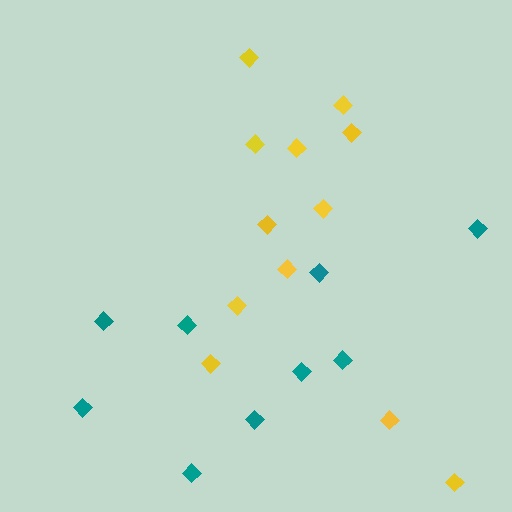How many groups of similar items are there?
There are 2 groups: one group of teal diamonds (9) and one group of yellow diamonds (12).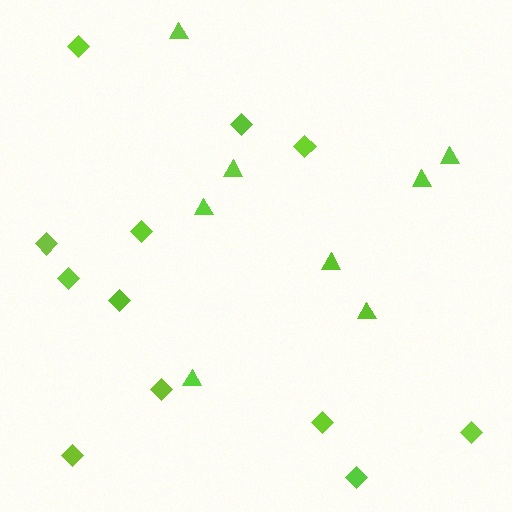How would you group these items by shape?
There are 2 groups: one group of triangles (8) and one group of diamonds (12).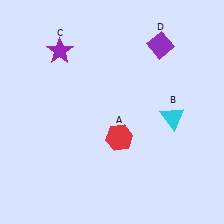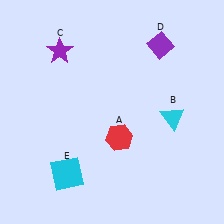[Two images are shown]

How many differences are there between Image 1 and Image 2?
There is 1 difference between the two images.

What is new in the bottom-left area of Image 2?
A cyan square (E) was added in the bottom-left area of Image 2.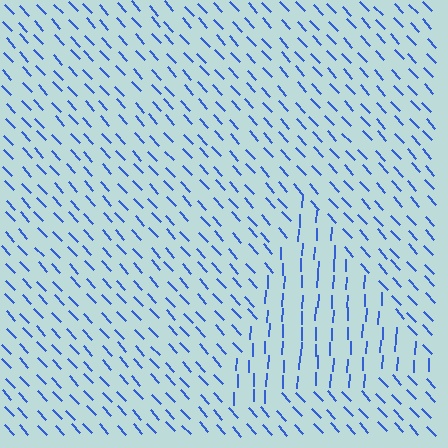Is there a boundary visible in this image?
Yes, there is a texture boundary formed by a change in line orientation.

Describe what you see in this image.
The image is filled with small blue line segments. A triangle region in the image has lines oriented differently from the surrounding lines, creating a visible texture boundary.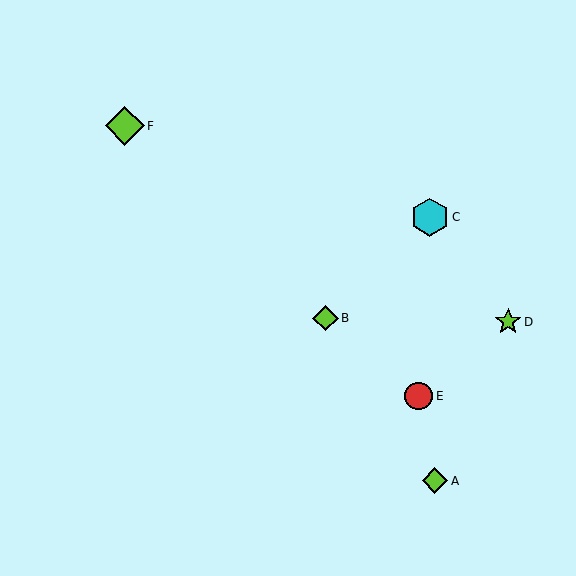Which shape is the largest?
The lime diamond (labeled F) is the largest.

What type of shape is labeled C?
Shape C is a cyan hexagon.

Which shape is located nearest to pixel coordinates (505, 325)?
The lime star (labeled D) at (508, 322) is nearest to that location.